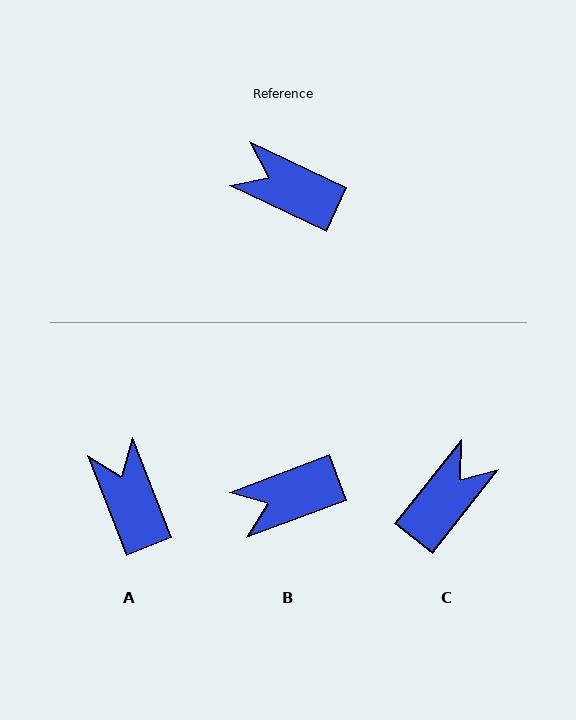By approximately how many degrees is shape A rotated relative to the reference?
Approximately 44 degrees clockwise.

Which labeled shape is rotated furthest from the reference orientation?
C, about 103 degrees away.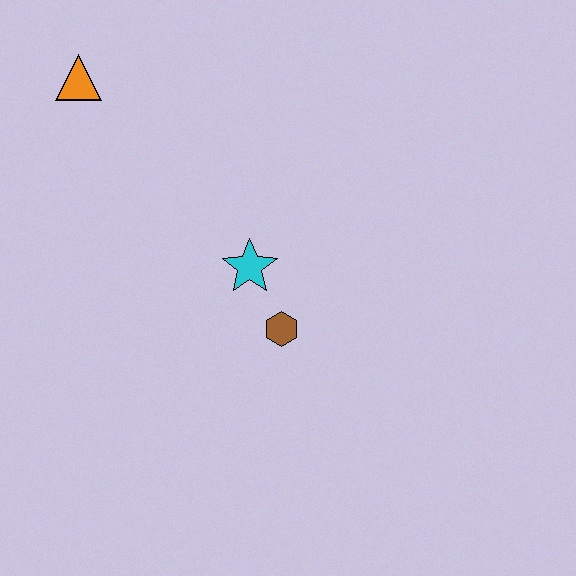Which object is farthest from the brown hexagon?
The orange triangle is farthest from the brown hexagon.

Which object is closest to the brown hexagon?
The cyan star is closest to the brown hexagon.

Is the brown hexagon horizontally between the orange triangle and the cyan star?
No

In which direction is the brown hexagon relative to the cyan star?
The brown hexagon is below the cyan star.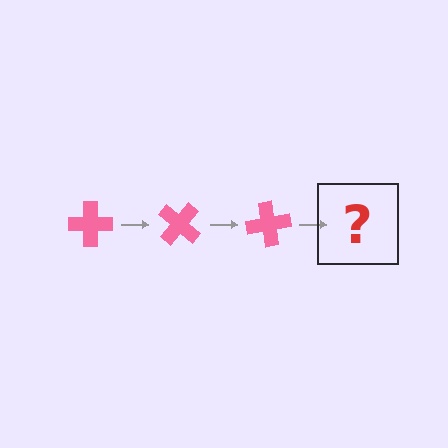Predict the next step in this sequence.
The next step is a pink cross rotated 120 degrees.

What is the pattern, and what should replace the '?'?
The pattern is that the cross rotates 40 degrees each step. The '?' should be a pink cross rotated 120 degrees.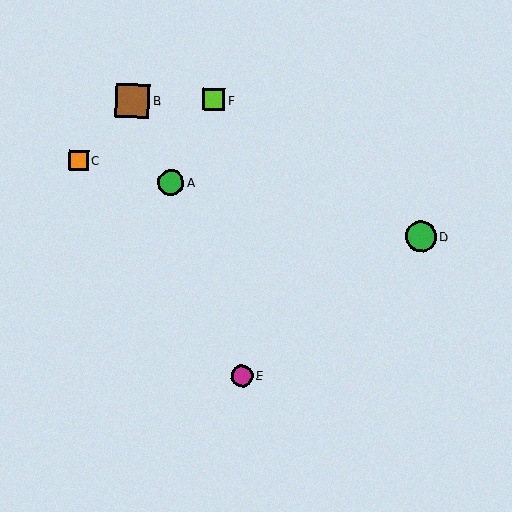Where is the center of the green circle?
The center of the green circle is at (421, 237).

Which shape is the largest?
The brown square (labeled B) is the largest.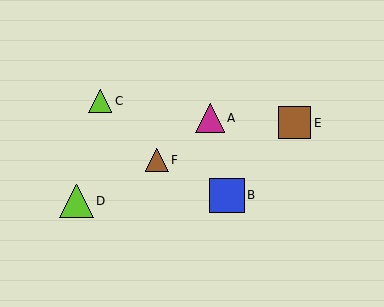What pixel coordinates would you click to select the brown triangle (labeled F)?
Click at (157, 160) to select the brown triangle F.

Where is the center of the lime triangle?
The center of the lime triangle is at (77, 201).